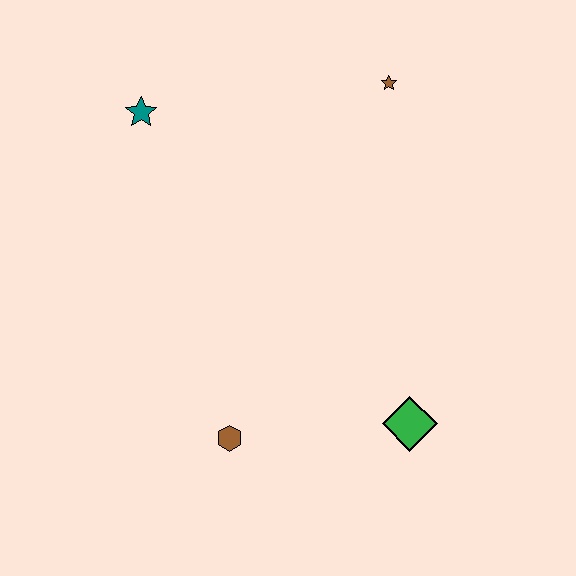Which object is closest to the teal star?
The brown star is closest to the teal star.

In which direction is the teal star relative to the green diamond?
The teal star is above the green diamond.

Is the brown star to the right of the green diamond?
No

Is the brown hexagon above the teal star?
No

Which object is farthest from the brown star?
The brown hexagon is farthest from the brown star.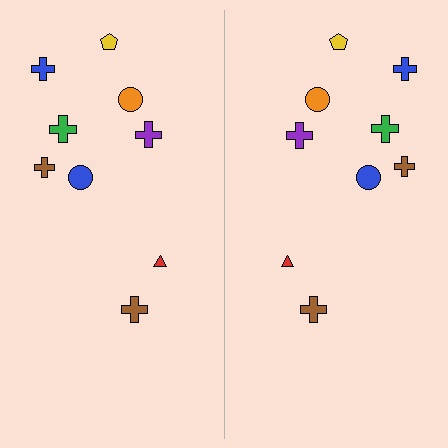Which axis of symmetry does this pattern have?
The pattern has a vertical axis of symmetry running through the center of the image.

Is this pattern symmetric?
Yes, this pattern has bilateral (reflection) symmetry.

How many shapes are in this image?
There are 18 shapes in this image.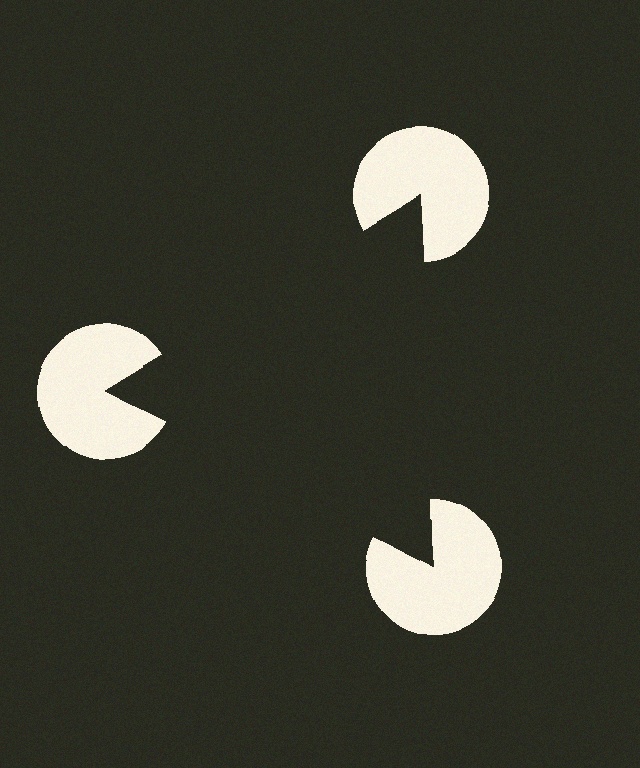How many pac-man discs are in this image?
There are 3 — one at each vertex of the illusory triangle.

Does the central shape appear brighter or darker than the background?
It typically appears slightly darker than the background, even though no actual brightness change is drawn.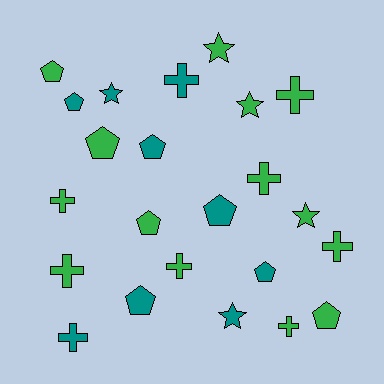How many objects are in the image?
There are 23 objects.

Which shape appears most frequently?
Pentagon, with 9 objects.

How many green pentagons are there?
There are 4 green pentagons.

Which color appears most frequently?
Green, with 14 objects.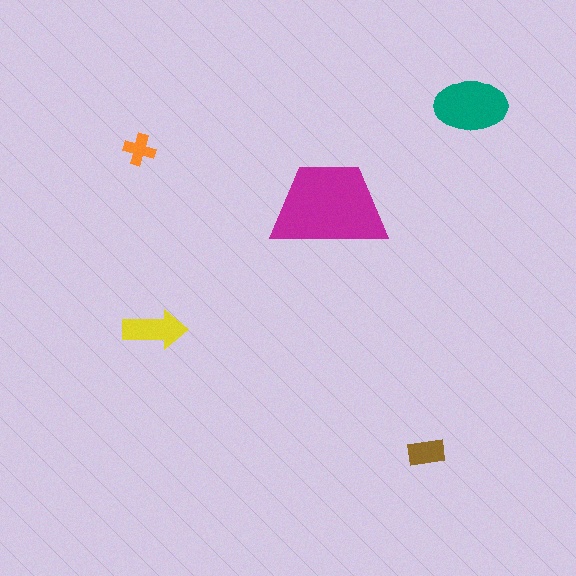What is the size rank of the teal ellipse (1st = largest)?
2nd.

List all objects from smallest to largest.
The orange cross, the brown rectangle, the yellow arrow, the teal ellipse, the magenta trapezoid.